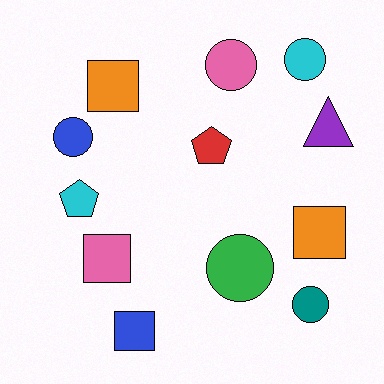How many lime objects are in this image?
There are no lime objects.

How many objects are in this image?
There are 12 objects.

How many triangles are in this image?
There is 1 triangle.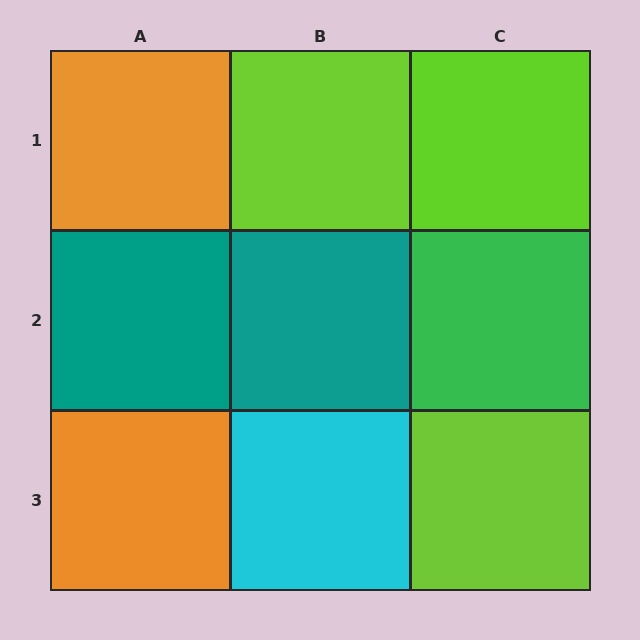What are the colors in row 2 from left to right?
Teal, teal, green.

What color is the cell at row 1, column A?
Orange.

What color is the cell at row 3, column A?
Orange.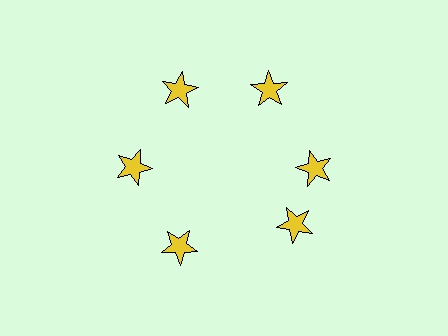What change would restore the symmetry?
The symmetry would be restored by rotating it back into even spacing with its neighbors so that all 6 stars sit at equal angles and equal distance from the center.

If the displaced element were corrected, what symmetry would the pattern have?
It would have 6-fold rotational symmetry — the pattern would map onto itself every 60 degrees.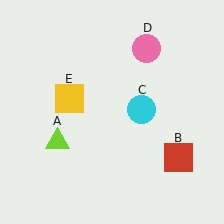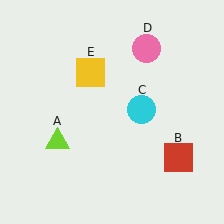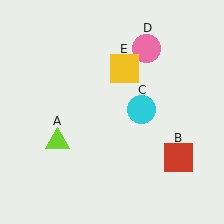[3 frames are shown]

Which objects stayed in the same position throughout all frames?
Lime triangle (object A) and red square (object B) and cyan circle (object C) and pink circle (object D) remained stationary.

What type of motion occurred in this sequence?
The yellow square (object E) rotated clockwise around the center of the scene.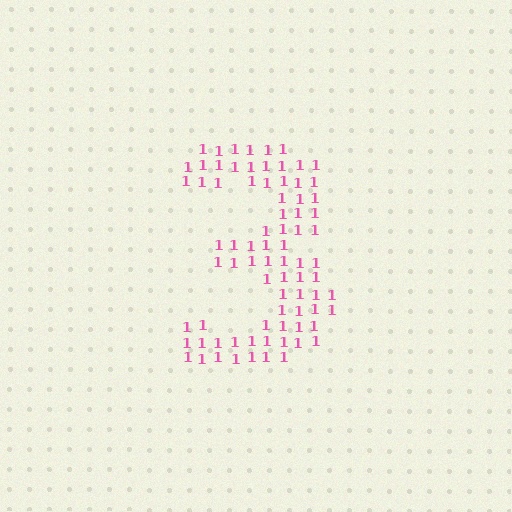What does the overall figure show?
The overall figure shows the digit 3.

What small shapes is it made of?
It is made of small digit 1's.